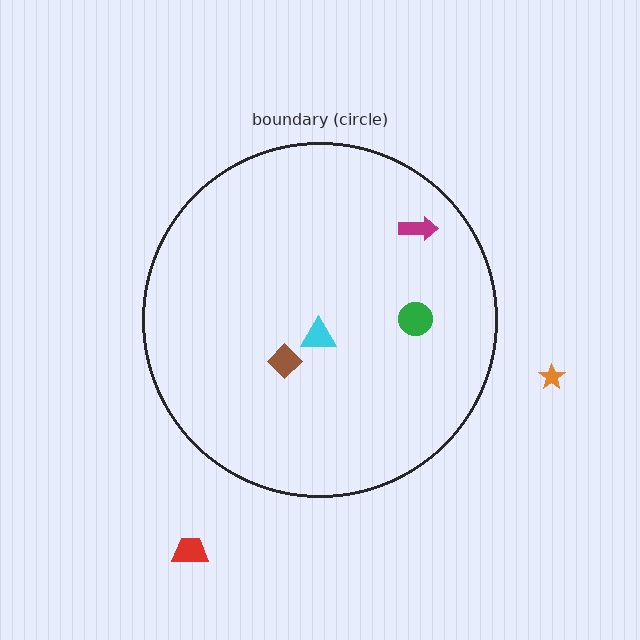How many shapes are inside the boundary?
4 inside, 2 outside.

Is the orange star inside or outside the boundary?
Outside.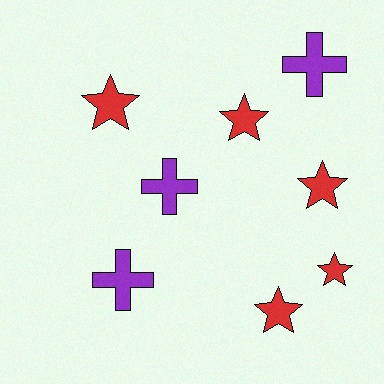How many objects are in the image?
There are 8 objects.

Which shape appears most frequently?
Star, with 5 objects.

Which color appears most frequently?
Red, with 5 objects.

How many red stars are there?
There are 5 red stars.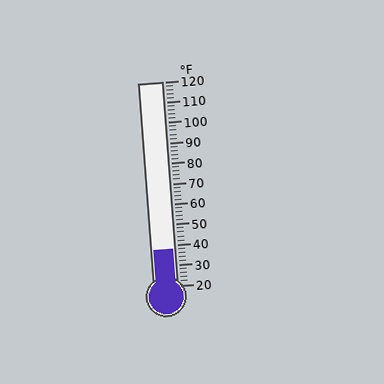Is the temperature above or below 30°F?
The temperature is above 30°F.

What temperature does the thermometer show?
The thermometer shows approximately 38°F.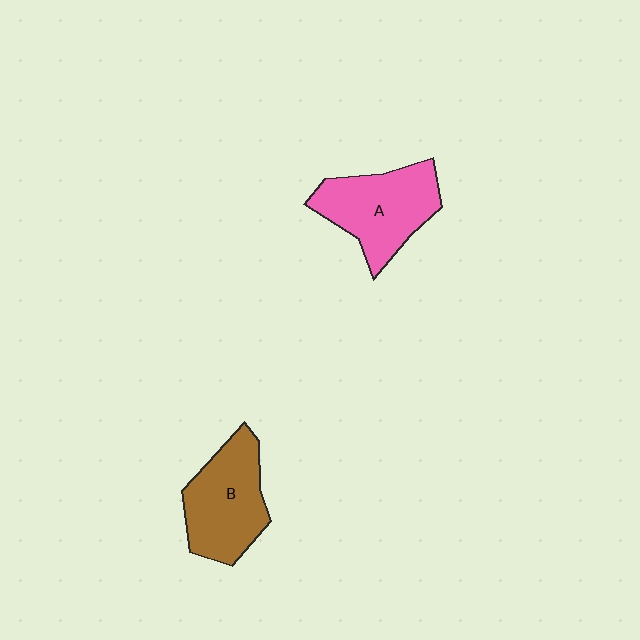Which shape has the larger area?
Shape A (pink).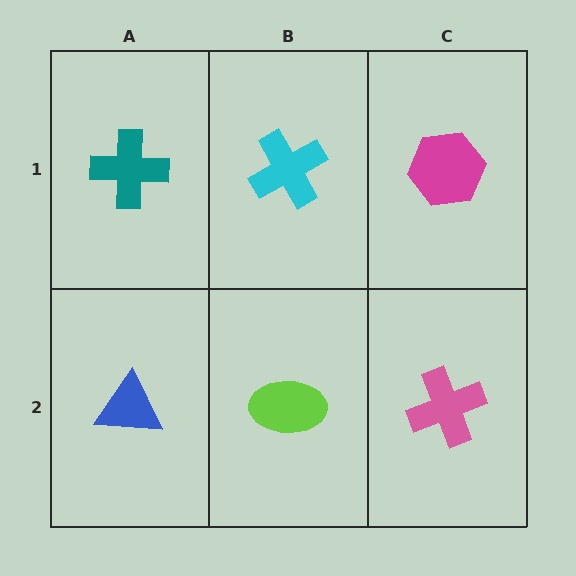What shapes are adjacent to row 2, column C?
A magenta hexagon (row 1, column C), a lime ellipse (row 2, column B).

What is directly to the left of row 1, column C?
A cyan cross.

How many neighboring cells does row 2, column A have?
2.